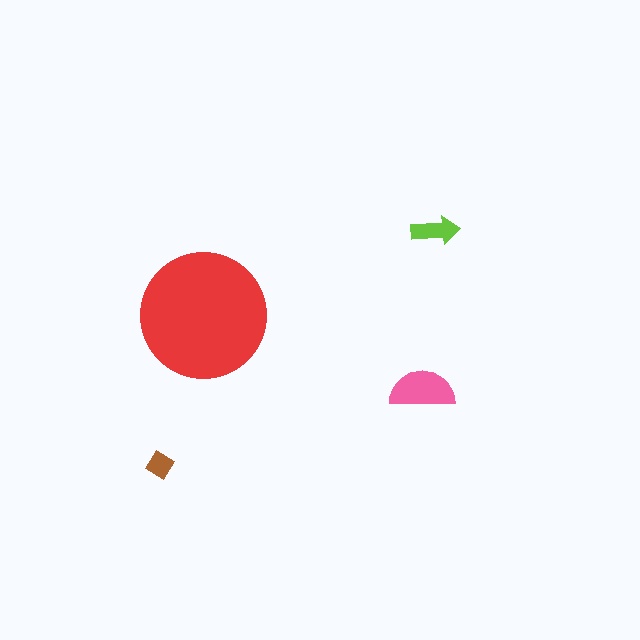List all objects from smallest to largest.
The brown diamond, the lime arrow, the pink semicircle, the red circle.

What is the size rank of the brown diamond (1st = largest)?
4th.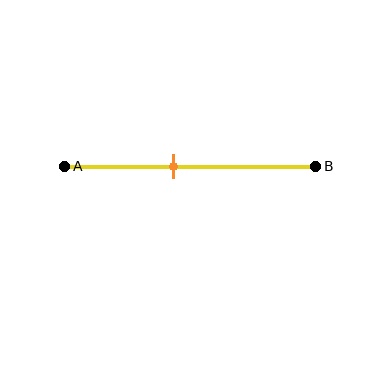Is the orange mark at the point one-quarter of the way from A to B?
No, the mark is at about 45% from A, not at the 25% one-quarter point.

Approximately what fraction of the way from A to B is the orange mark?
The orange mark is approximately 45% of the way from A to B.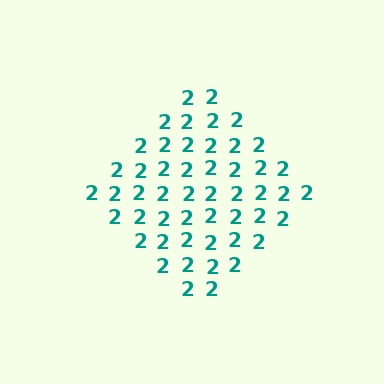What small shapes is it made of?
It is made of small digit 2's.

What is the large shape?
The large shape is a diamond.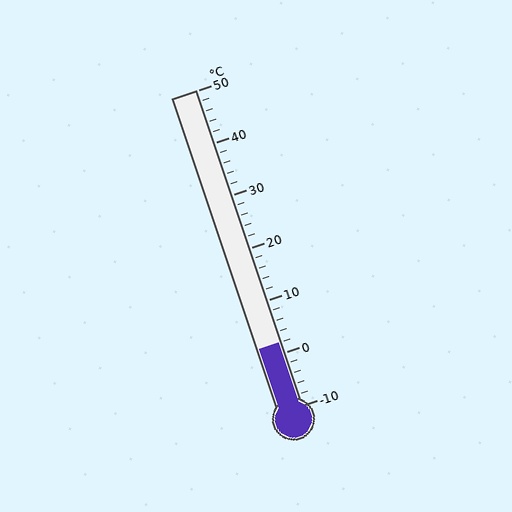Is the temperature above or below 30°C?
The temperature is below 30°C.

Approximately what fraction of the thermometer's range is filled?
The thermometer is filled to approximately 20% of its range.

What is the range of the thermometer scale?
The thermometer scale ranges from -10°C to 50°C.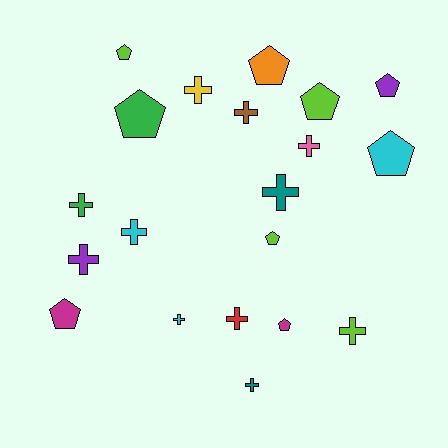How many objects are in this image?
There are 20 objects.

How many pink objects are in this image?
There is 1 pink object.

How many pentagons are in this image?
There are 9 pentagons.